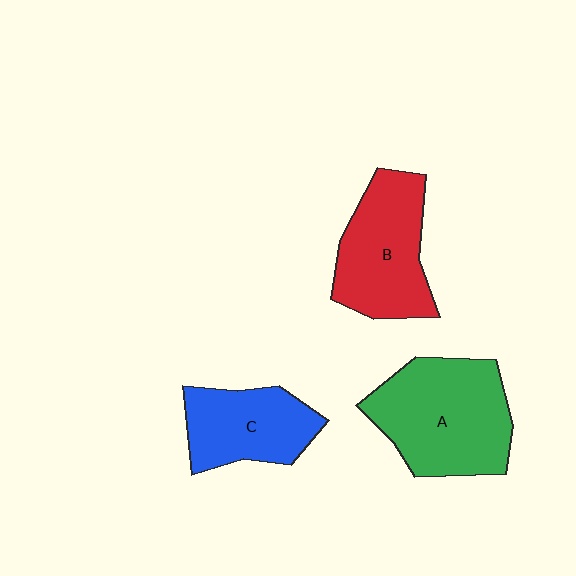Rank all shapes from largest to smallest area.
From largest to smallest: A (green), B (red), C (blue).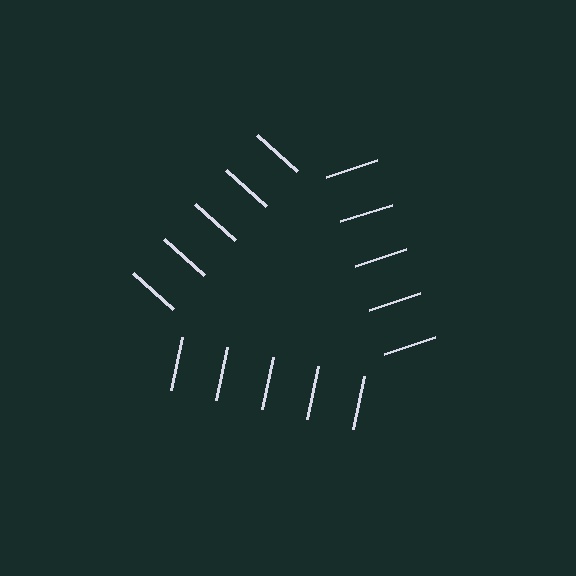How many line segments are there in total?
15 — 5 along each of the 3 edges.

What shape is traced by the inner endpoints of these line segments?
An illusory triangle — the line segments terminate on its edges but no continuous stroke is drawn.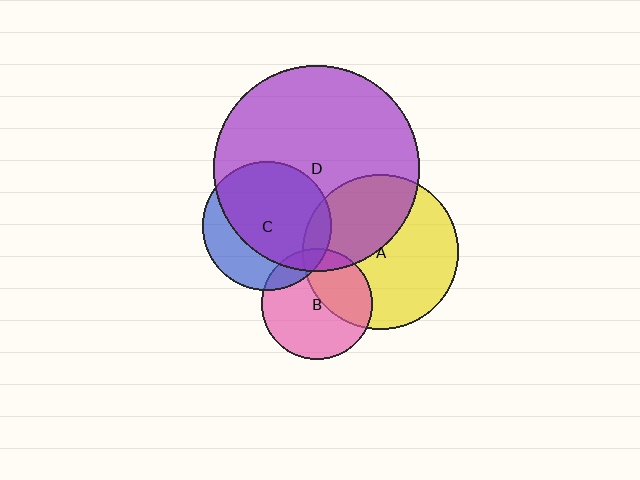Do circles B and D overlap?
Yes.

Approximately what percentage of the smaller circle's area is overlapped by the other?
Approximately 10%.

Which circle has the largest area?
Circle D (purple).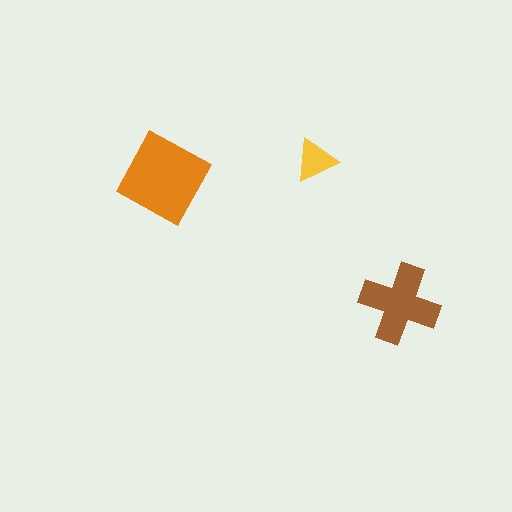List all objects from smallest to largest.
The yellow triangle, the brown cross, the orange square.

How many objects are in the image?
There are 3 objects in the image.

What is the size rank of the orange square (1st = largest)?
1st.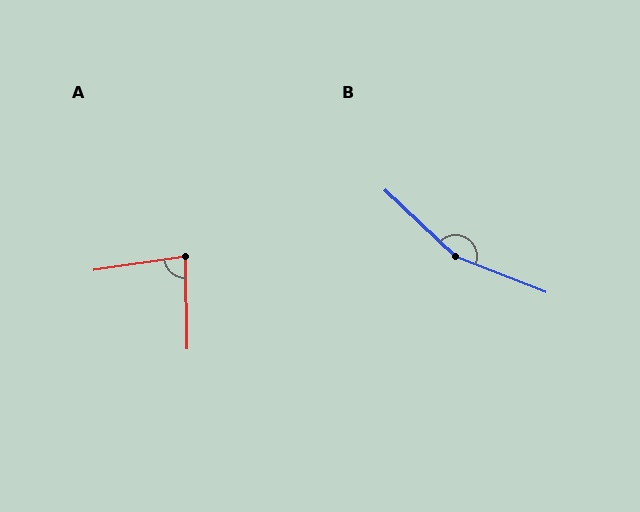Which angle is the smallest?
A, at approximately 83 degrees.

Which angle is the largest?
B, at approximately 158 degrees.